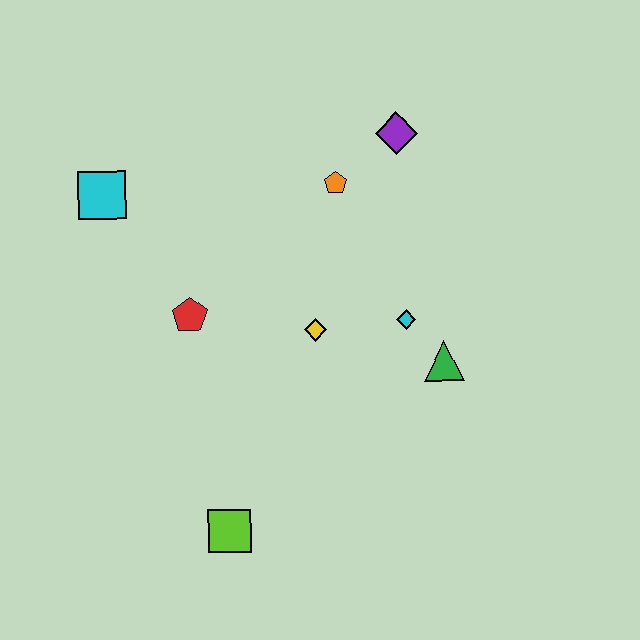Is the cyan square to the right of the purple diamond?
No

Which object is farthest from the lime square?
The purple diamond is farthest from the lime square.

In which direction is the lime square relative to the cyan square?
The lime square is below the cyan square.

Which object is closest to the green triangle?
The cyan diamond is closest to the green triangle.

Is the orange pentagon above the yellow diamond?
Yes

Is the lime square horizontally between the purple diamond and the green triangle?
No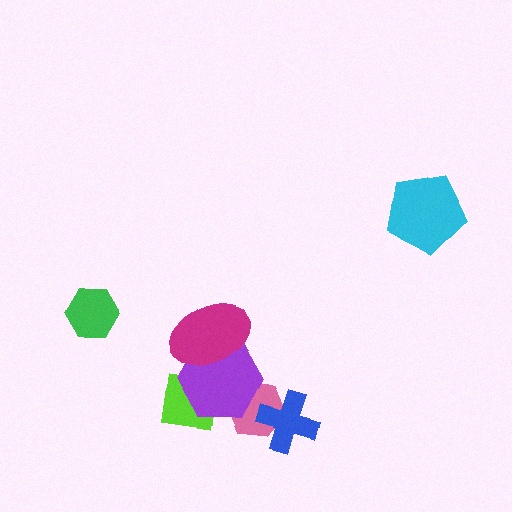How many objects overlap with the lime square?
1 object overlaps with the lime square.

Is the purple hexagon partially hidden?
Yes, it is partially covered by another shape.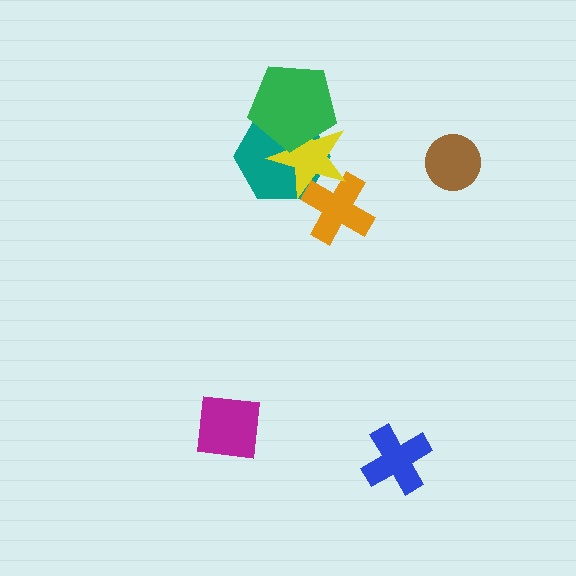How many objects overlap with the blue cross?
0 objects overlap with the blue cross.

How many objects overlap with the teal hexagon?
3 objects overlap with the teal hexagon.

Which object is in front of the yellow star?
The green pentagon is in front of the yellow star.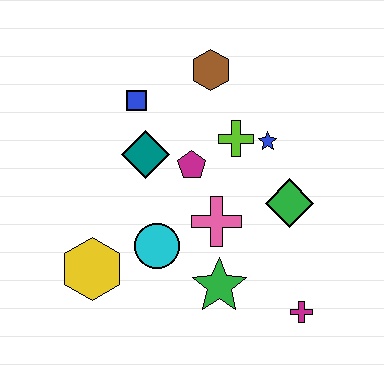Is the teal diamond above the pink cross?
Yes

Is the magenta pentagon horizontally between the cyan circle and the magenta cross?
Yes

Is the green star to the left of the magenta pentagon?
No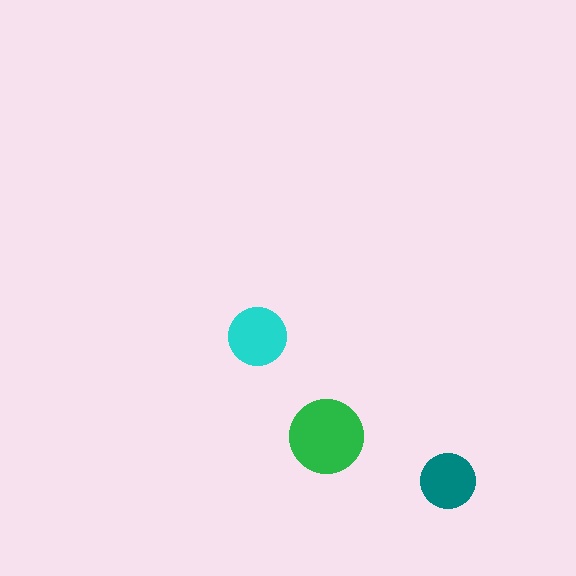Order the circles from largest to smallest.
the green one, the cyan one, the teal one.